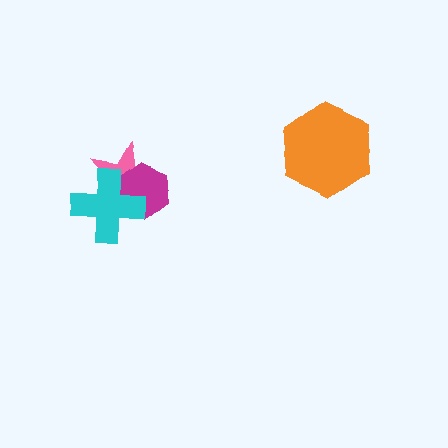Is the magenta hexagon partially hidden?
Yes, it is partially covered by another shape.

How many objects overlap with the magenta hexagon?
2 objects overlap with the magenta hexagon.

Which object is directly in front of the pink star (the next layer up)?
The magenta hexagon is directly in front of the pink star.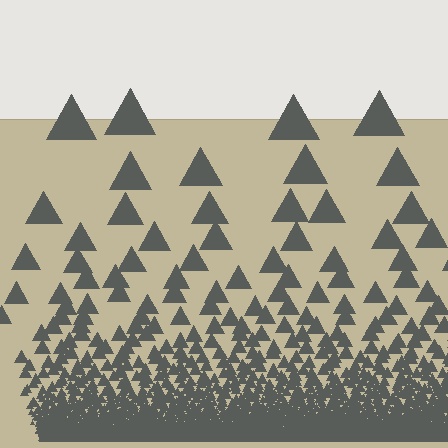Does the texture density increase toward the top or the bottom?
Density increases toward the bottom.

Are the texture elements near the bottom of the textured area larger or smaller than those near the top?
Smaller. The gradient is inverted — elements near the bottom are smaller and denser.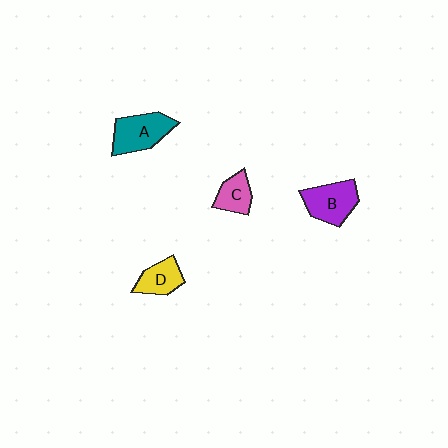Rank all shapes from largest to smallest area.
From largest to smallest: A (teal), B (purple), D (yellow), C (pink).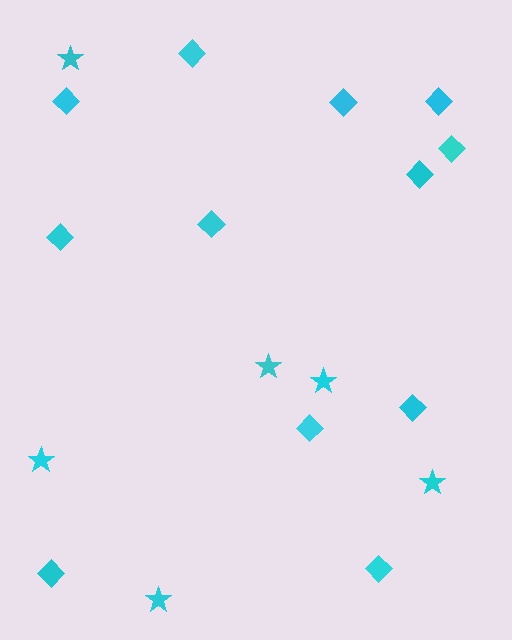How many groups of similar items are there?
There are 2 groups: one group of diamonds (12) and one group of stars (6).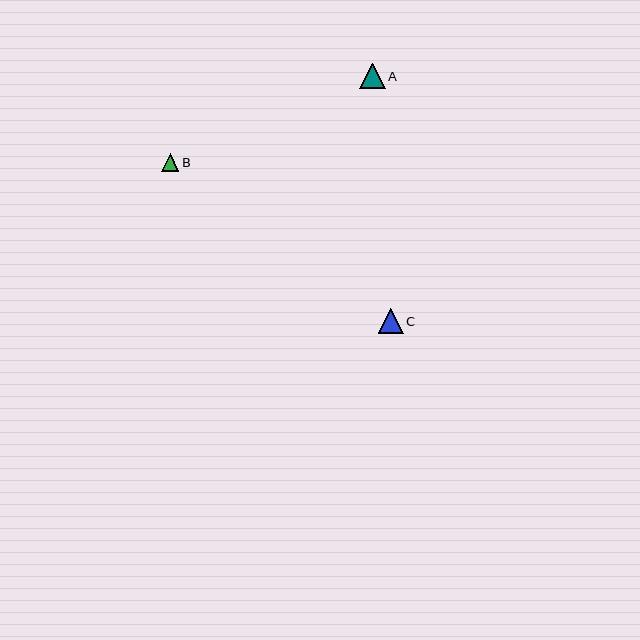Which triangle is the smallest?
Triangle B is the smallest with a size of approximately 18 pixels.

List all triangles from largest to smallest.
From largest to smallest: A, C, B.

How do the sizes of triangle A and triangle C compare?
Triangle A and triangle C are approximately the same size.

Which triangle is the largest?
Triangle A is the largest with a size of approximately 25 pixels.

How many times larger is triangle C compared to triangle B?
Triangle C is approximately 1.4 times the size of triangle B.